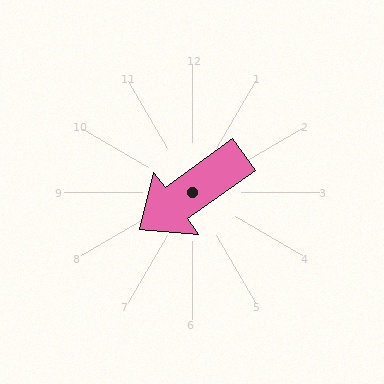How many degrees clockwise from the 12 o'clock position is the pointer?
Approximately 234 degrees.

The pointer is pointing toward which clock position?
Roughly 8 o'clock.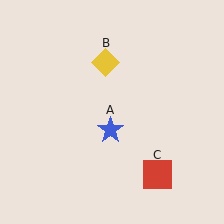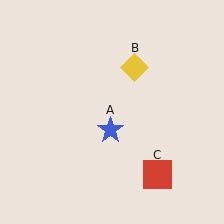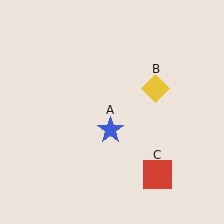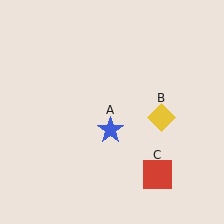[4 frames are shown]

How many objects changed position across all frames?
1 object changed position: yellow diamond (object B).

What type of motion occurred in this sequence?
The yellow diamond (object B) rotated clockwise around the center of the scene.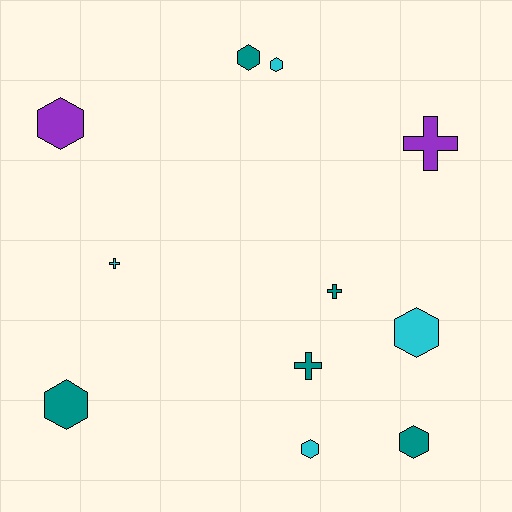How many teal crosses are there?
There are 2 teal crosses.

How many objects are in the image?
There are 11 objects.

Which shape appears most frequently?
Hexagon, with 7 objects.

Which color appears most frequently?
Teal, with 5 objects.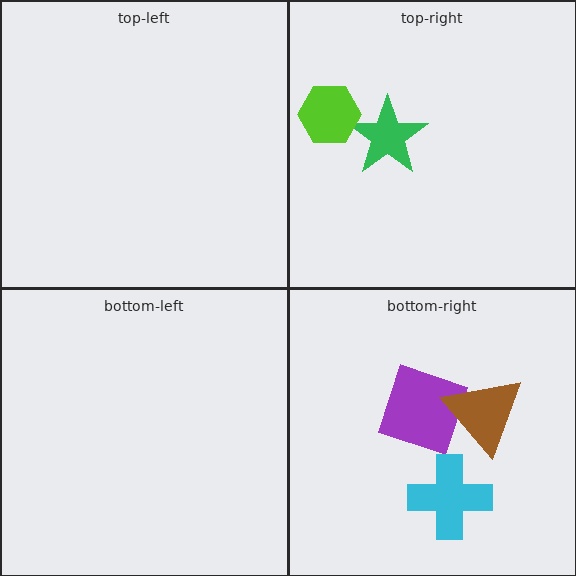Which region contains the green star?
The top-right region.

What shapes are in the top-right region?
The green star, the lime hexagon.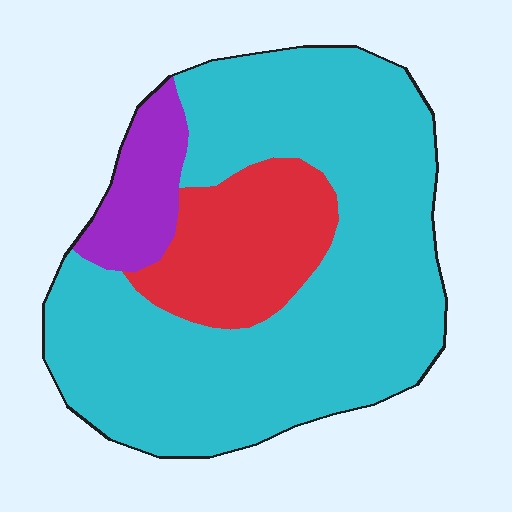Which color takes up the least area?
Purple, at roughly 10%.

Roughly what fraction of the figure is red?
Red covers around 20% of the figure.